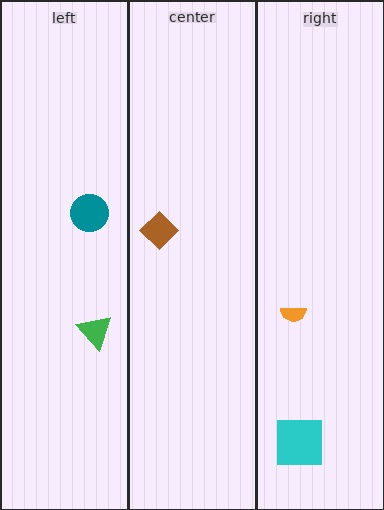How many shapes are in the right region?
2.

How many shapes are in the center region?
1.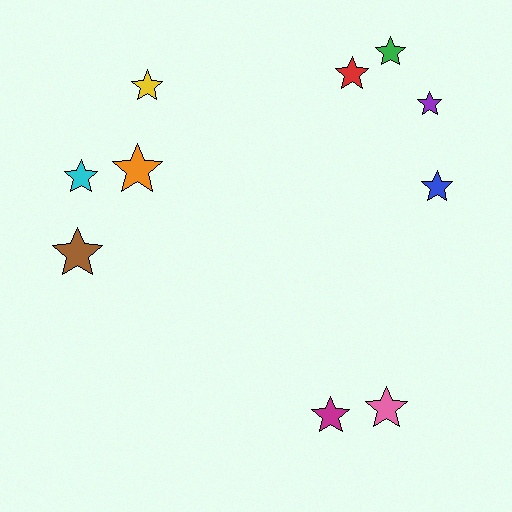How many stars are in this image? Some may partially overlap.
There are 10 stars.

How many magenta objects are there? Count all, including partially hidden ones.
There is 1 magenta object.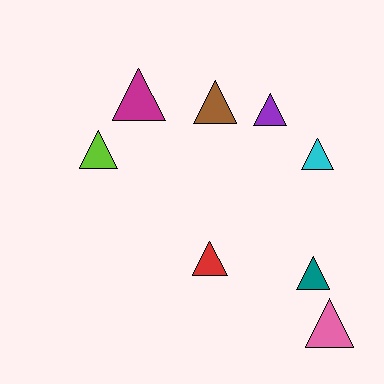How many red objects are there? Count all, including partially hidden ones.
There is 1 red object.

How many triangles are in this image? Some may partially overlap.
There are 8 triangles.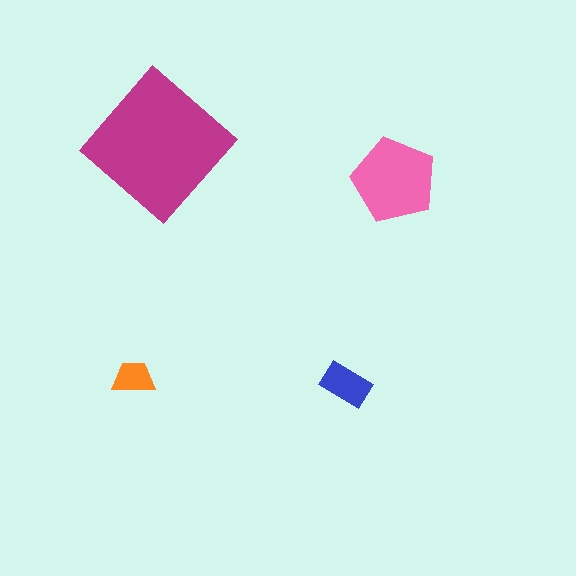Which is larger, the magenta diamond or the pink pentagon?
The magenta diamond.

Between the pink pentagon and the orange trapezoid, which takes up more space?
The pink pentagon.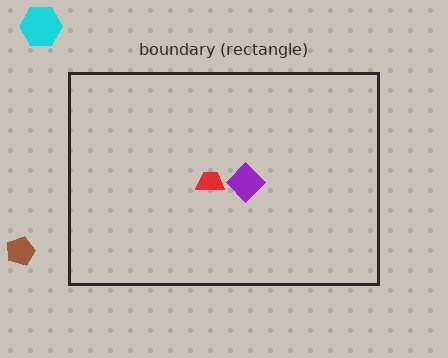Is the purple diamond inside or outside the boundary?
Inside.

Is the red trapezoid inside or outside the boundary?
Inside.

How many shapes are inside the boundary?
2 inside, 2 outside.